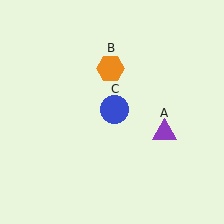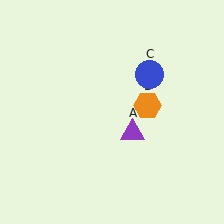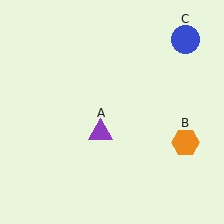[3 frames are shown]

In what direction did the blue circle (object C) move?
The blue circle (object C) moved up and to the right.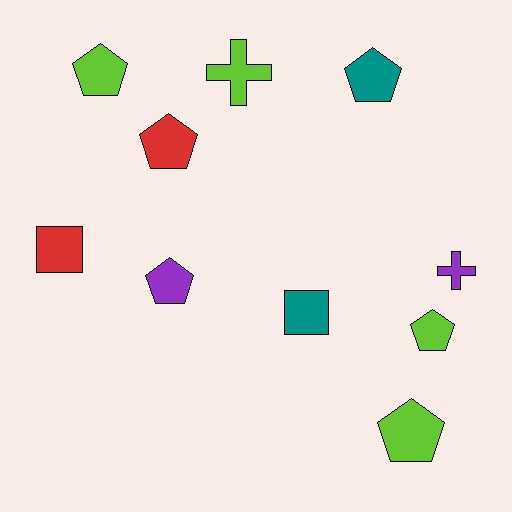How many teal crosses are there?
There are no teal crosses.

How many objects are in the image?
There are 10 objects.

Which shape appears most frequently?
Pentagon, with 6 objects.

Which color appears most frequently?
Lime, with 4 objects.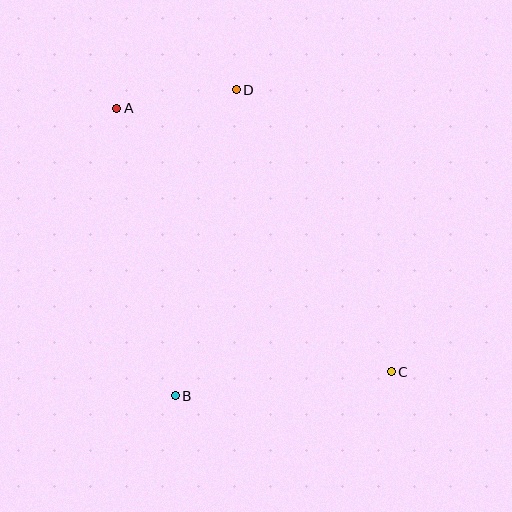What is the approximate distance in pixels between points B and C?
The distance between B and C is approximately 217 pixels.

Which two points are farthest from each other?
Points A and C are farthest from each other.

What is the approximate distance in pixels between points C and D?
The distance between C and D is approximately 322 pixels.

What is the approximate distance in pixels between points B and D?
The distance between B and D is approximately 312 pixels.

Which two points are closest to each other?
Points A and D are closest to each other.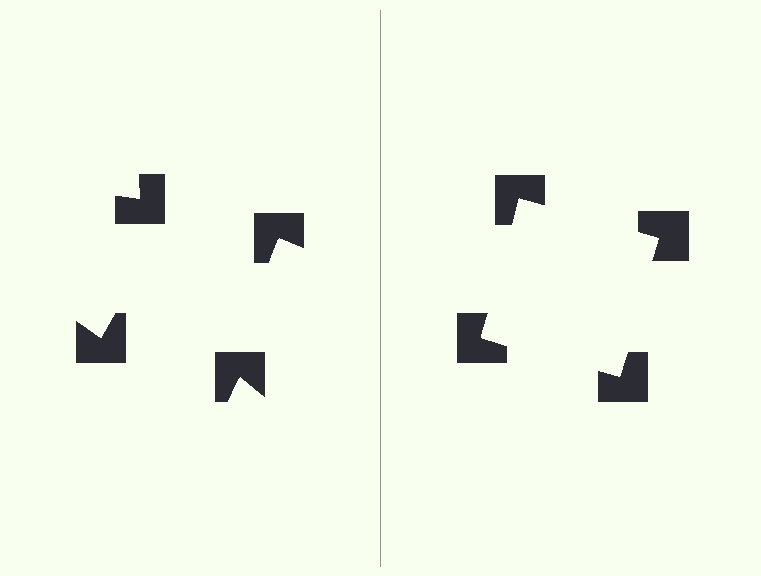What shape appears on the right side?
An illusory square.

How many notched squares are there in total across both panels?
8 — 4 on each side.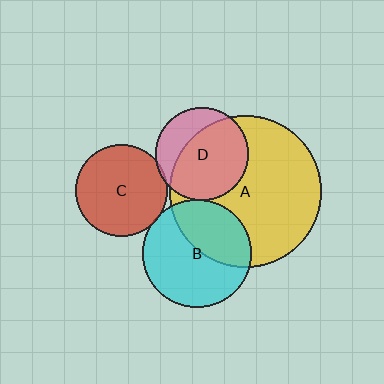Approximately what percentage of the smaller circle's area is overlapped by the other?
Approximately 5%.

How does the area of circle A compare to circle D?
Approximately 2.7 times.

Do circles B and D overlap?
Yes.